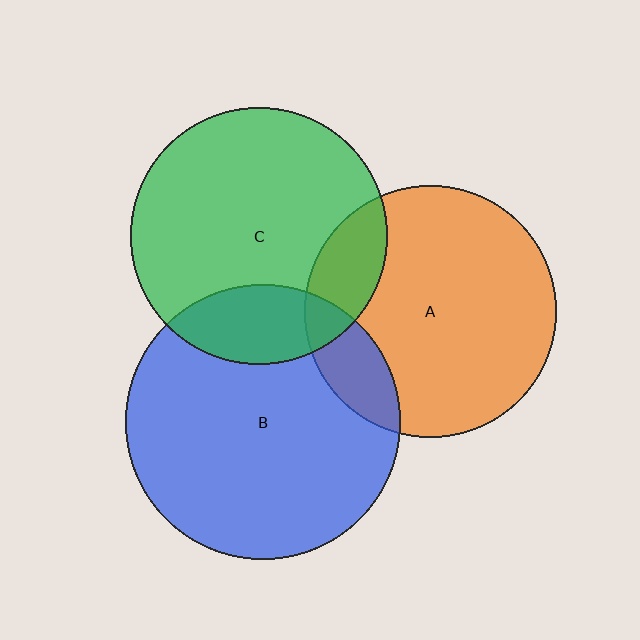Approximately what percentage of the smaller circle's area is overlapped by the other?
Approximately 15%.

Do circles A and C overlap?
Yes.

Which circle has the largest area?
Circle B (blue).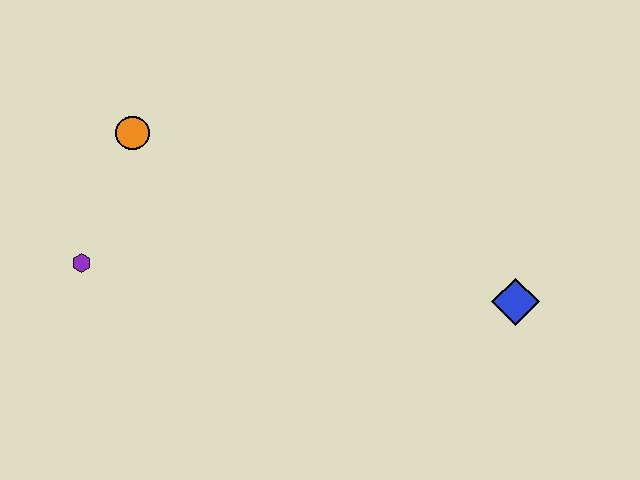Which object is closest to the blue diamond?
The orange circle is closest to the blue diamond.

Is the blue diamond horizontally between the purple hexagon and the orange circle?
No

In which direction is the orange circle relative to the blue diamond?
The orange circle is to the left of the blue diamond.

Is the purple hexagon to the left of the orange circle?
Yes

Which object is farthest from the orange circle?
The blue diamond is farthest from the orange circle.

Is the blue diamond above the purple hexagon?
No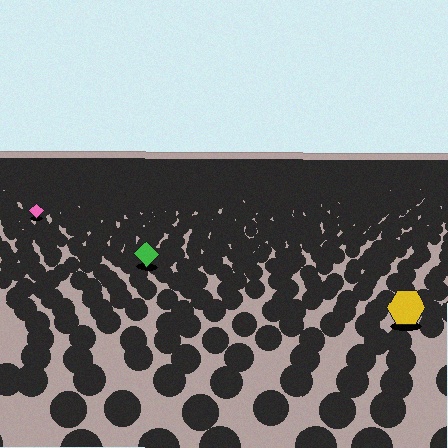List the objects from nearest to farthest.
From nearest to farthest: the yellow hexagon, the green diamond, the pink diamond.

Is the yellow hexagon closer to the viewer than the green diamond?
Yes. The yellow hexagon is closer — you can tell from the texture gradient: the ground texture is coarser near it.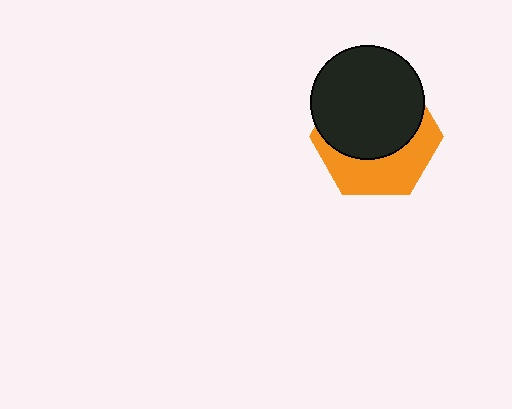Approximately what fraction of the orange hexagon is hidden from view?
Roughly 59% of the orange hexagon is hidden behind the black circle.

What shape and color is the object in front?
The object in front is a black circle.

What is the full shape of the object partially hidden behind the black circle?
The partially hidden object is an orange hexagon.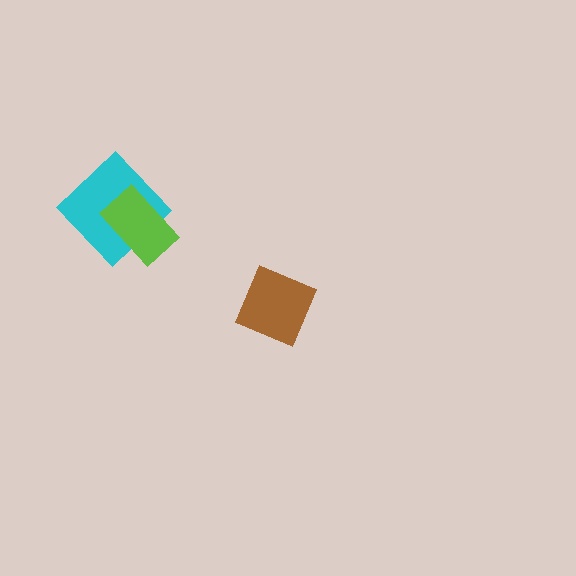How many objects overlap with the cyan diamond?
1 object overlaps with the cyan diamond.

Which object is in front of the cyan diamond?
The lime rectangle is in front of the cyan diamond.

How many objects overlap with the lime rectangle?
1 object overlaps with the lime rectangle.